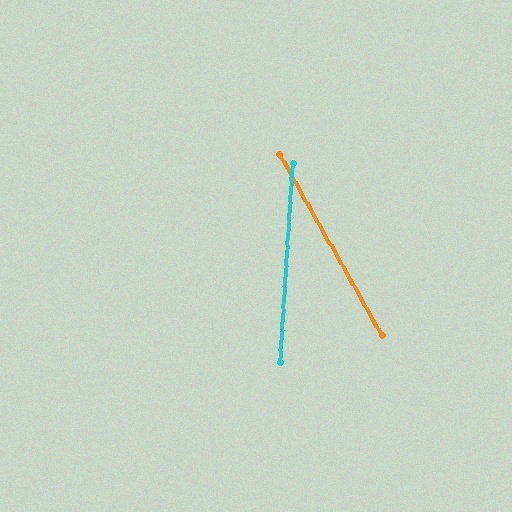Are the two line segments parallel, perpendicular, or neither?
Neither parallel nor perpendicular — they differ by about 33°.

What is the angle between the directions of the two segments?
Approximately 33 degrees.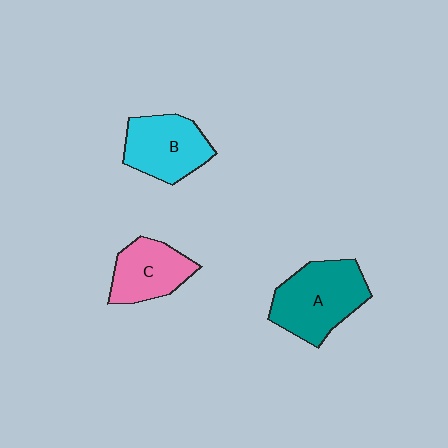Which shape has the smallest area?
Shape C (pink).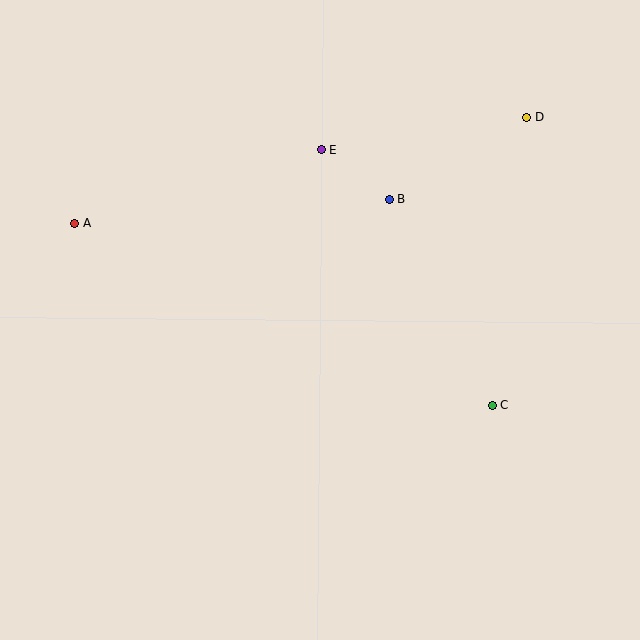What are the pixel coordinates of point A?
Point A is at (75, 223).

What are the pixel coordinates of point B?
Point B is at (389, 199).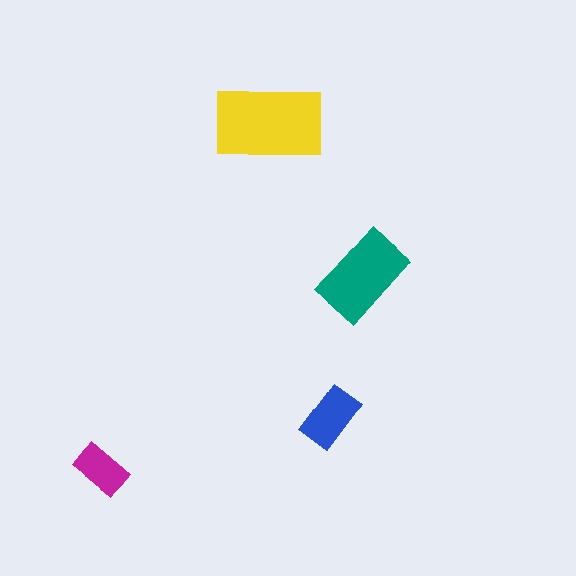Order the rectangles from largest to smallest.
the yellow one, the teal one, the blue one, the magenta one.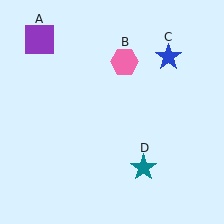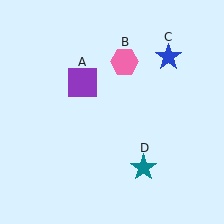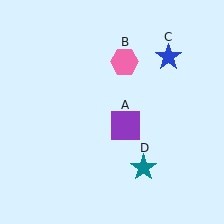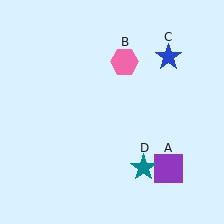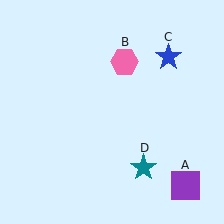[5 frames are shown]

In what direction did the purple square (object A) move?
The purple square (object A) moved down and to the right.